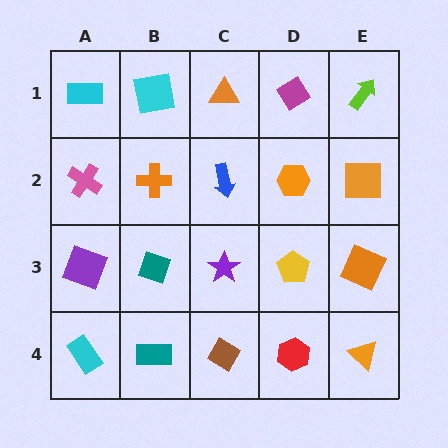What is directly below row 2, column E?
An orange square.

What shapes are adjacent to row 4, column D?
A yellow pentagon (row 3, column D), a brown diamond (row 4, column C), an orange triangle (row 4, column E).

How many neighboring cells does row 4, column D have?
3.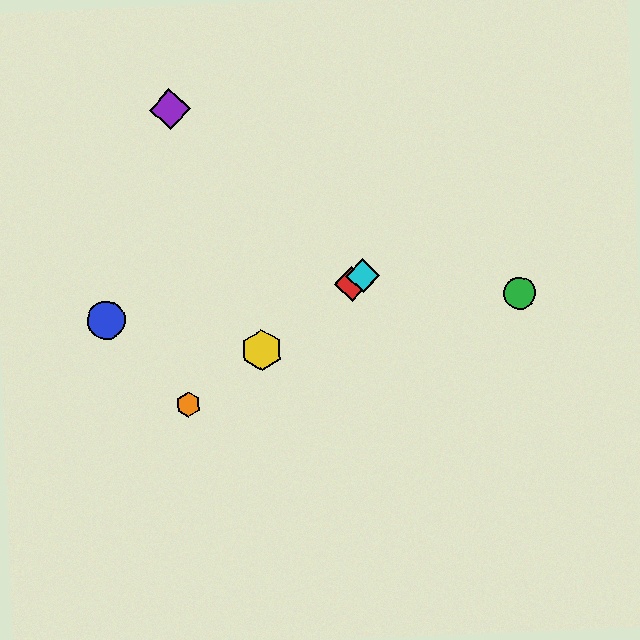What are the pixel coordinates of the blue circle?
The blue circle is at (106, 320).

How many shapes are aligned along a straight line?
4 shapes (the red diamond, the yellow hexagon, the orange hexagon, the cyan diamond) are aligned along a straight line.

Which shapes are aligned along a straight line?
The red diamond, the yellow hexagon, the orange hexagon, the cyan diamond are aligned along a straight line.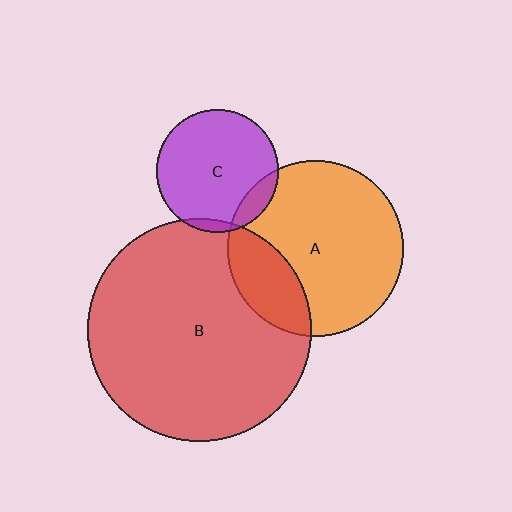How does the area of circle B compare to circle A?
Approximately 1.6 times.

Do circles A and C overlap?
Yes.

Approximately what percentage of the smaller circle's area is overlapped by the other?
Approximately 10%.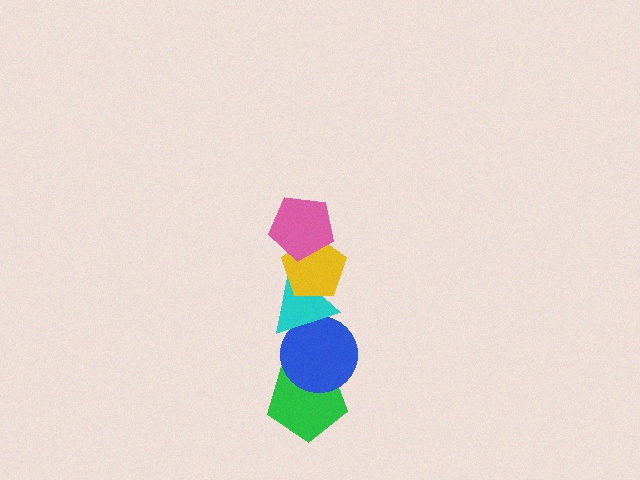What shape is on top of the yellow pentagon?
The pink pentagon is on top of the yellow pentagon.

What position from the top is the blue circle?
The blue circle is 4th from the top.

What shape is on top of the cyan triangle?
The yellow pentagon is on top of the cyan triangle.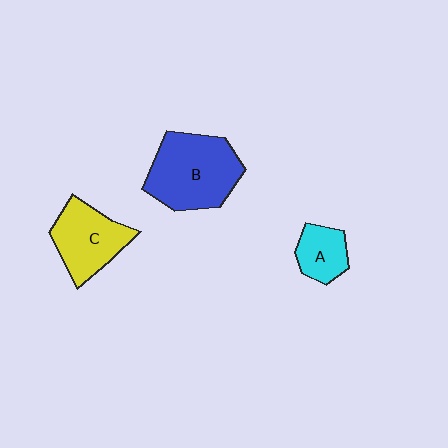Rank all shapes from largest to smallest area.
From largest to smallest: B (blue), C (yellow), A (cyan).